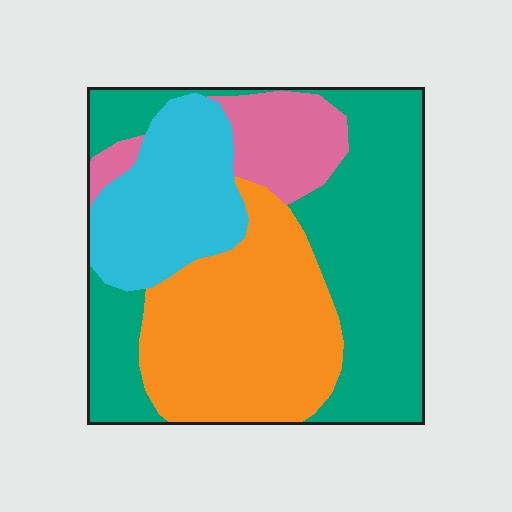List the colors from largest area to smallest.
From largest to smallest: teal, orange, cyan, pink.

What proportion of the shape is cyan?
Cyan takes up about one fifth (1/5) of the shape.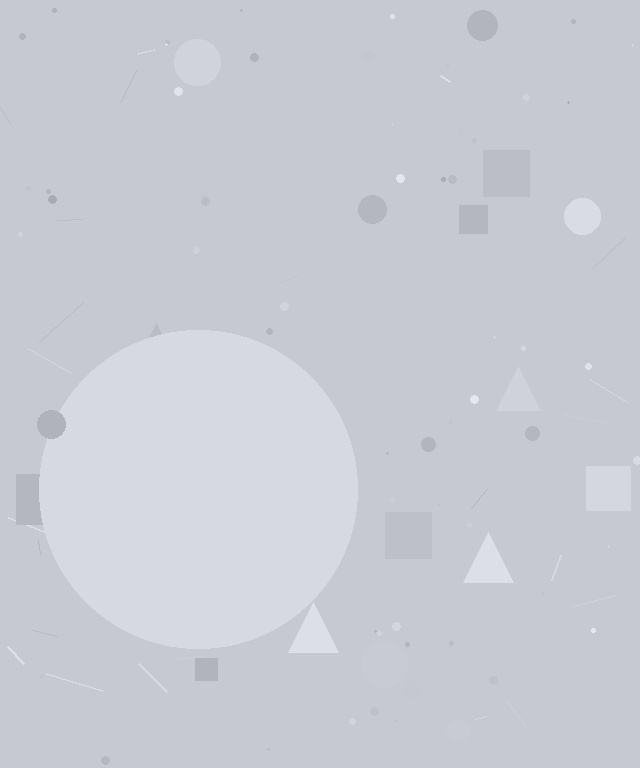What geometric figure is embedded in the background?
A circle is embedded in the background.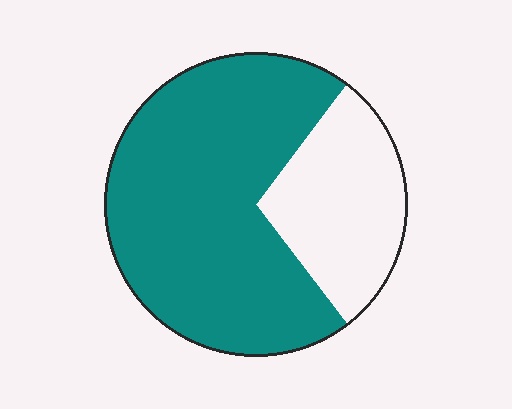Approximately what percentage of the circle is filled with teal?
Approximately 70%.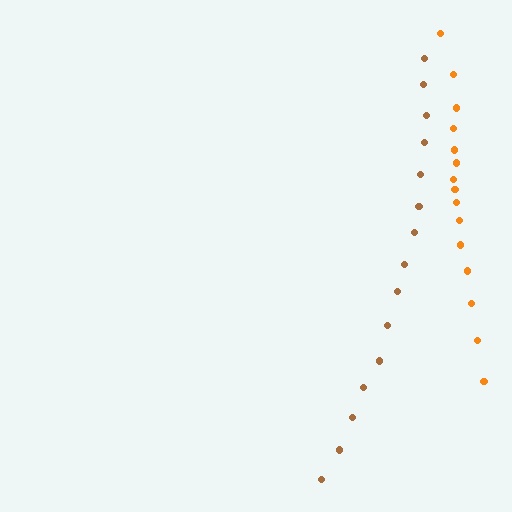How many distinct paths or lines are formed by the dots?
There are 2 distinct paths.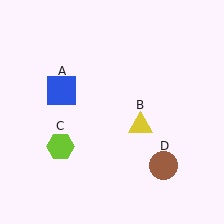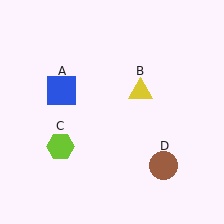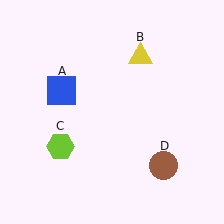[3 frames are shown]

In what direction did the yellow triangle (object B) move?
The yellow triangle (object B) moved up.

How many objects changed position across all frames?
1 object changed position: yellow triangle (object B).